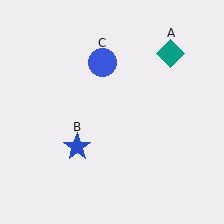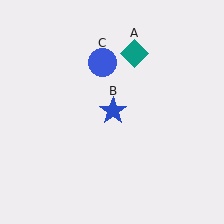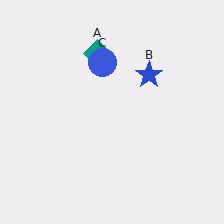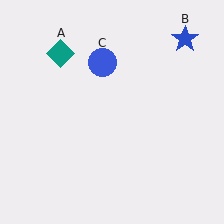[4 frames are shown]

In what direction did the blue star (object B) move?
The blue star (object B) moved up and to the right.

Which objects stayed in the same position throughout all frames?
Blue circle (object C) remained stationary.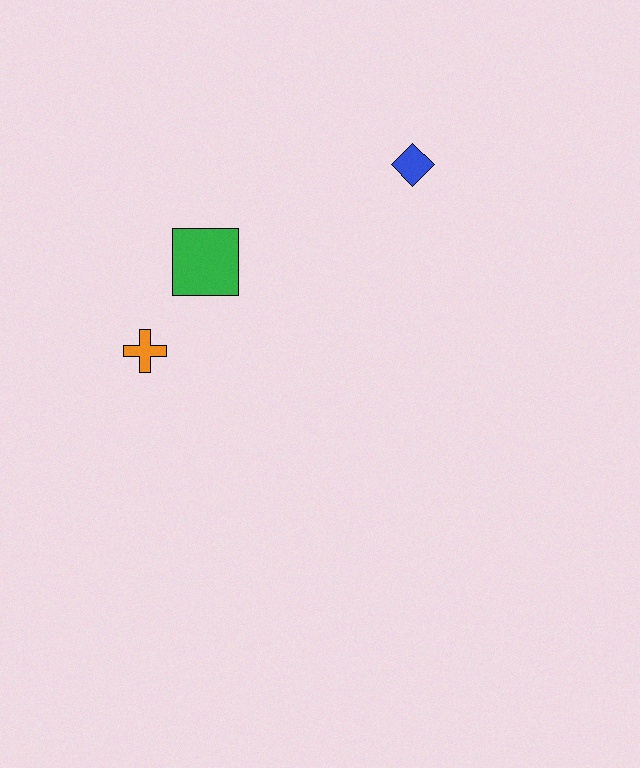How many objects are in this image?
There are 3 objects.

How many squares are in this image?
There is 1 square.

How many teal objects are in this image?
There are no teal objects.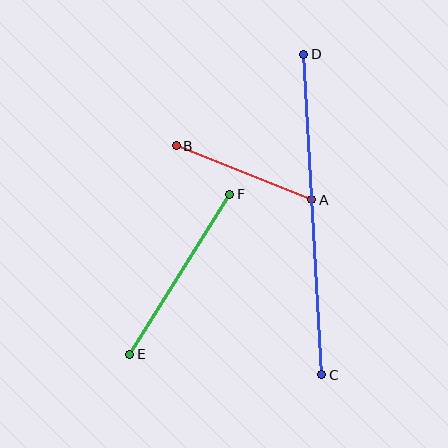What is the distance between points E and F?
The distance is approximately 189 pixels.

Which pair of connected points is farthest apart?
Points C and D are farthest apart.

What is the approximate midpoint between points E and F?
The midpoint is at approximately (180, 274) pixels.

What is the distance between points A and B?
The distance is approximately 146 pixels.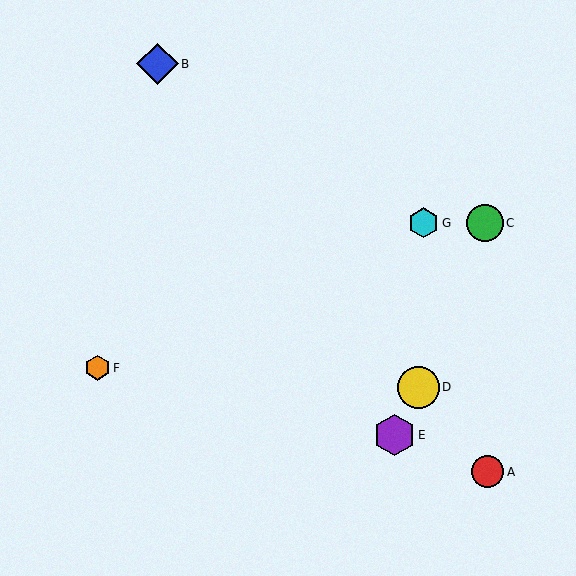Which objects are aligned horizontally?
Objects C, G are aligned horizontally.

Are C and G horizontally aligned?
Yes, both are at y≈223.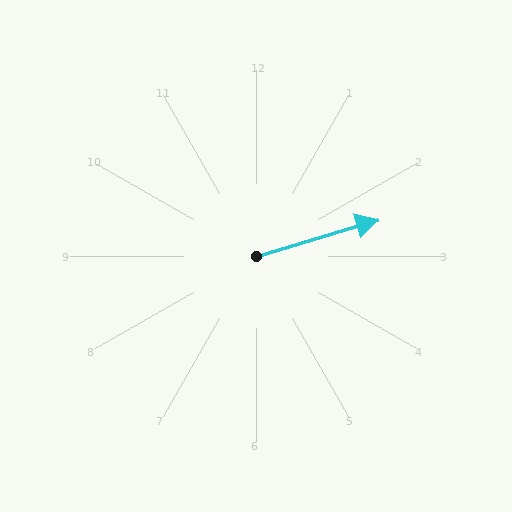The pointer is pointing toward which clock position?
Roughly 2 o'clock.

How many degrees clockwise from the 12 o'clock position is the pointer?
Approximately 73 degrees.